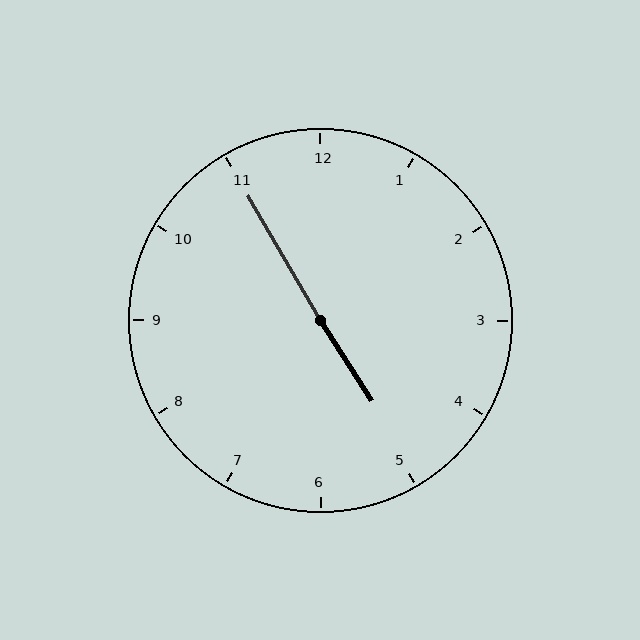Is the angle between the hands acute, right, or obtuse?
It is obtuse.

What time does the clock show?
4:55.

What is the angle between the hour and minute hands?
Approximately 178 degrees.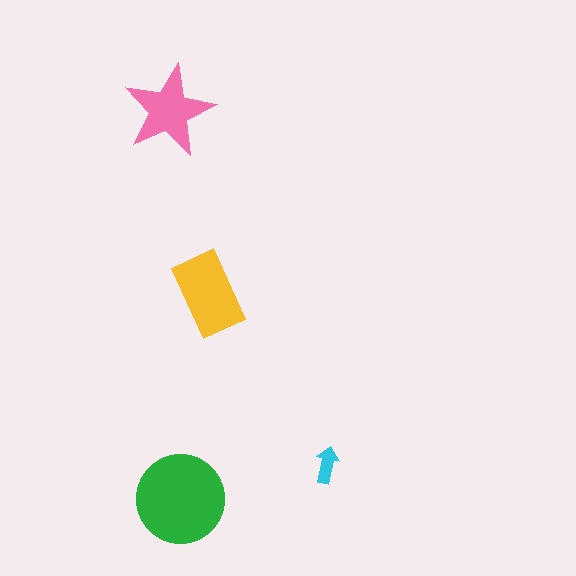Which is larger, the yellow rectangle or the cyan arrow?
The yellow rectangle.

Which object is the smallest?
The cyan arrow.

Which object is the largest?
The green circle.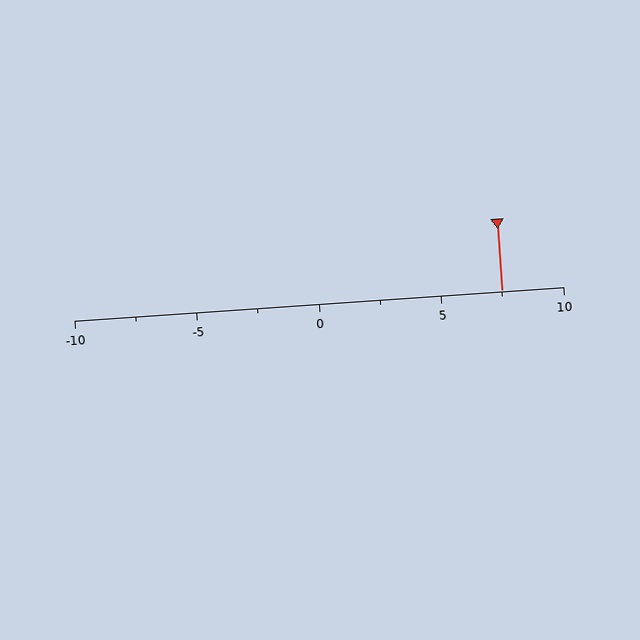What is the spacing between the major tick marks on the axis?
The major ticks are spaced 5 apart.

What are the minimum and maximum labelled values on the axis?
The axis runs from -10 to 10.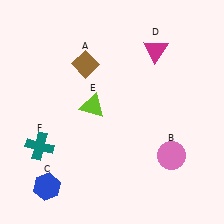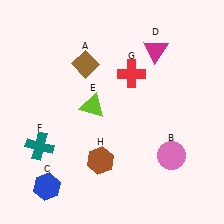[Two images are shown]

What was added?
A red cross (G), a brown hexagon (H) were added in Image 2.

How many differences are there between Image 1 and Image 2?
There are 2 differences between the two images.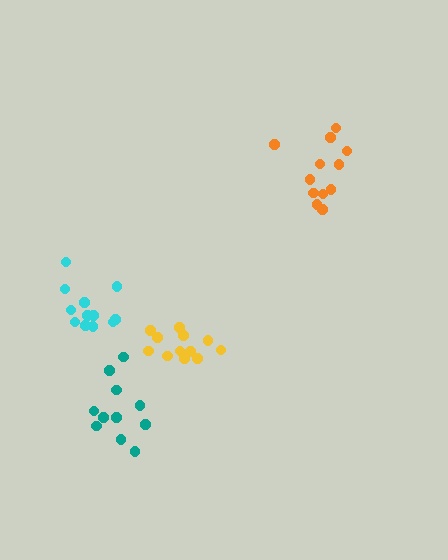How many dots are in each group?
Group 1: 11 dots, Group 2: 12 dots, Group 3: 12 dots, Group 4: 12 dots (47 total).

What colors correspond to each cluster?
The clusters are colored: teal, yellow, cyan, orange.